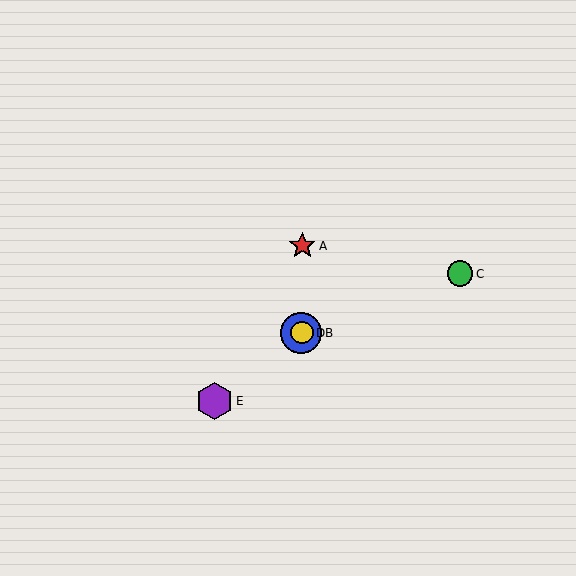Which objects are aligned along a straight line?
Objects B, D, E are aligned along a straight line.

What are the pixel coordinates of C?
Object C is at (460, 274).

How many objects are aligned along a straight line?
3 objects (B, D, E) are aligned along a straight line.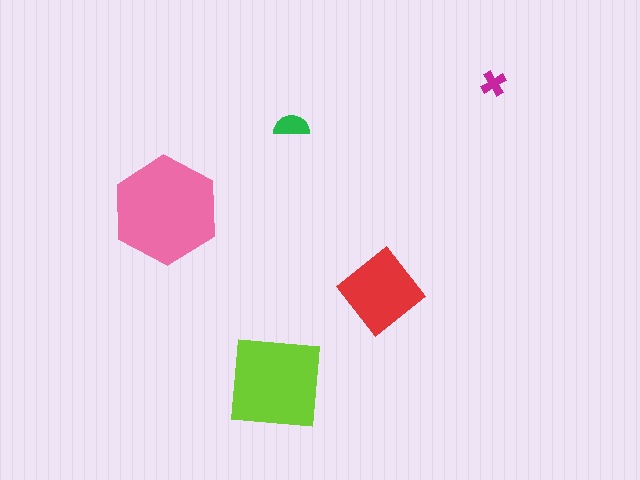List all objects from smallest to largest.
The magenta cross, the green semicircle, the red diamond, the lime square, the pink hexagon.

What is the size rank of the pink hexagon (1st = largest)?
1st.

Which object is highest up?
The magenta cross is topmost.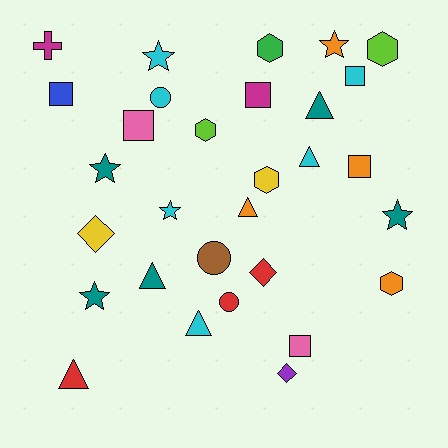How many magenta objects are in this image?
There are 2 magenta objects.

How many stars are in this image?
There are 6 stars.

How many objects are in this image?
There are 30 objects.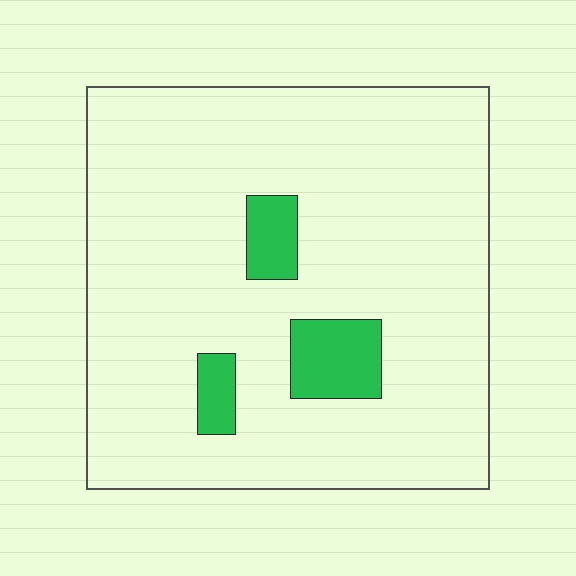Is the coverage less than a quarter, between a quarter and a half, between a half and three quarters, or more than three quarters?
Less than a quarter.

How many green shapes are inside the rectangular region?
3.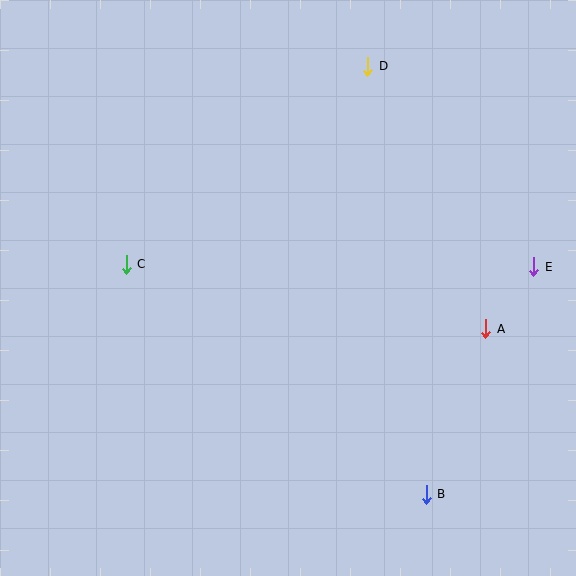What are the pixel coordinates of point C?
Point C is at (126, 264).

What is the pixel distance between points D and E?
The distance between D and E is 260 pixels.